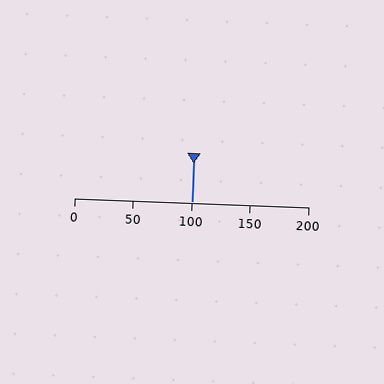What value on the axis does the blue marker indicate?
The marker indicates approximately 100.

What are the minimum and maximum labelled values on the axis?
The axis runs from 0 to 200.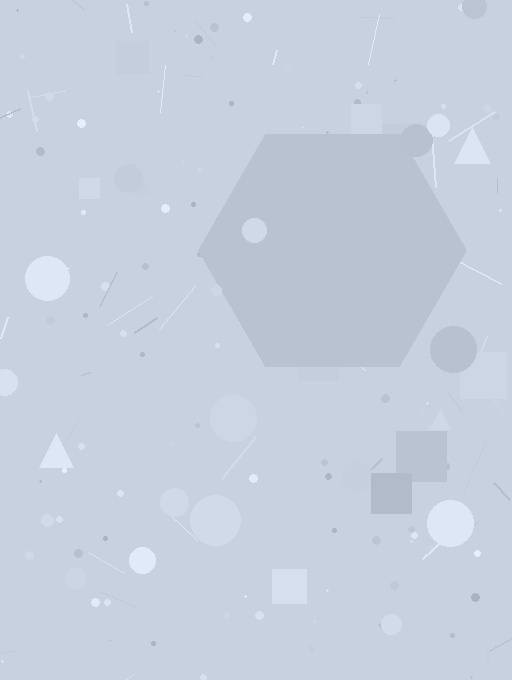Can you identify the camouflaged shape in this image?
The camouflaged shape is a hexagon.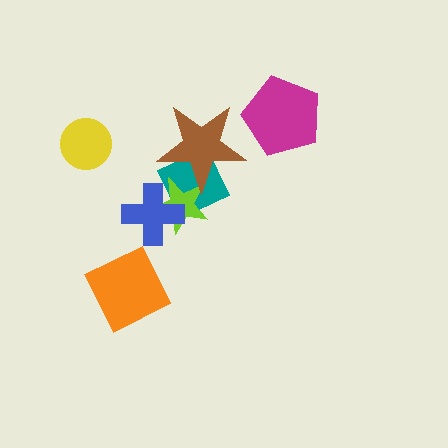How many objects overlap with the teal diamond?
3 objects overlap with the teal diamond.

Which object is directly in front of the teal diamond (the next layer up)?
The lime star is directly in front of the teal diamond.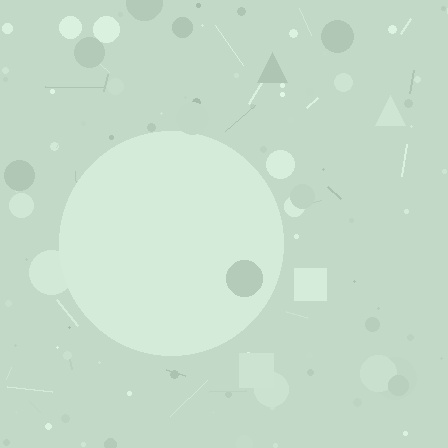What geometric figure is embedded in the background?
A circle is embedded in the background.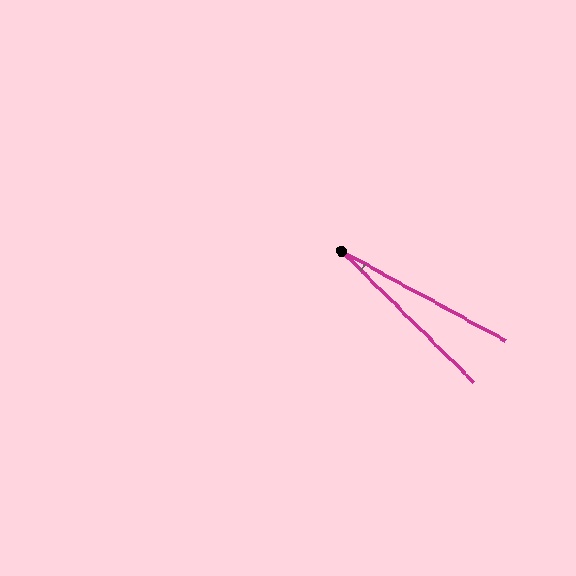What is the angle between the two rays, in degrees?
Approximately 16 degrees.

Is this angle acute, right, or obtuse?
It is acute.